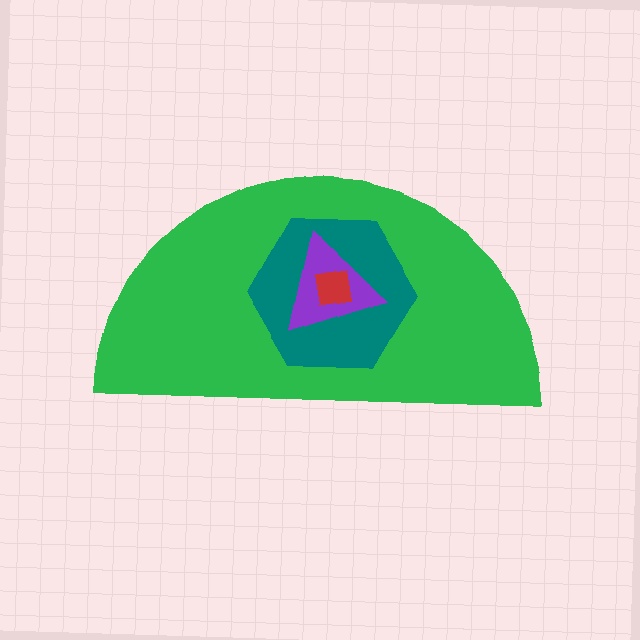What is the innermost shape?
The red square.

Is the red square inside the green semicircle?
Yes.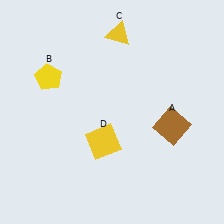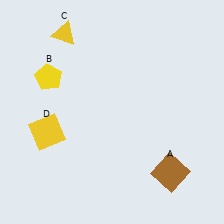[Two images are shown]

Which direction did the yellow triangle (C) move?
The yellow triangle (C) moved left.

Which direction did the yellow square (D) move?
The yellow square (D) moved left.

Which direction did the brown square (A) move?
The brown square (A) moved down.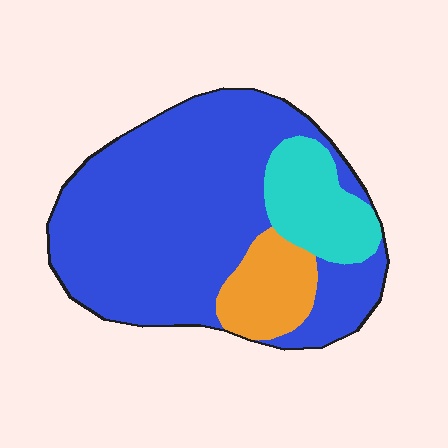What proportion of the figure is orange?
Orange covers around 10% of the figure.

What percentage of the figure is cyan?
Cyan takes up about one sixth (1/6) of the figure.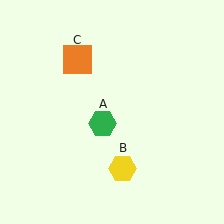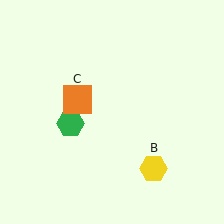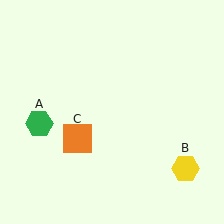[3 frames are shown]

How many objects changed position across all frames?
3 objects changed position: green hexagon (object A), yellow hexagon (object B), orange square (object C).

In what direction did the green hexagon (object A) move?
The green hexagon (object A) moved left.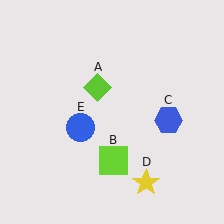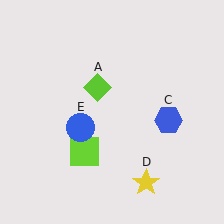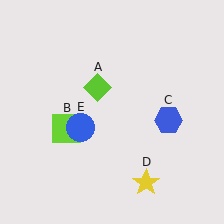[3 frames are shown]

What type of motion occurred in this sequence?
The lime square (object B) rotated clockwise around the center of the scene.